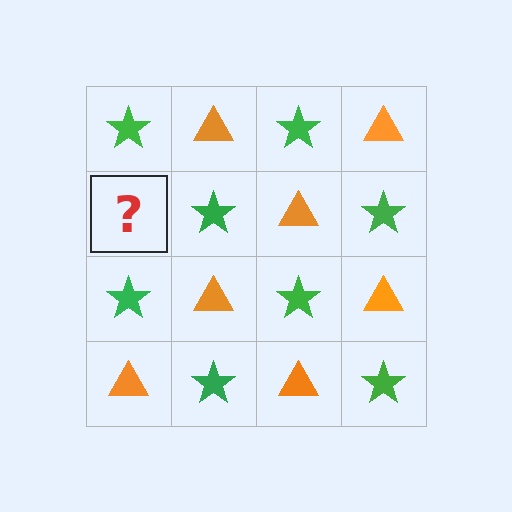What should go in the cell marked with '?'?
The missing cell should contain an orange triangle.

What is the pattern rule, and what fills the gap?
The rule is that it alternates green star and orange triangle in a checkerboard pattern. The gap should be filled with an orange triangle.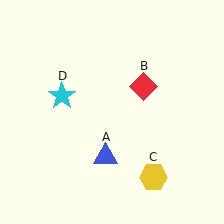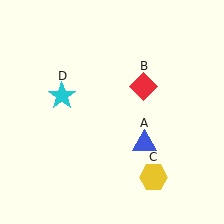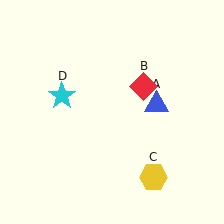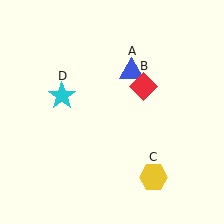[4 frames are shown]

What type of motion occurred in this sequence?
The blue triangle (object A) rotated counterclockwise around the center of the scene.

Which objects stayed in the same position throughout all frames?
Red diamond (object B) and yellow hexagon (object C) and cyan star (object D) remained stationary.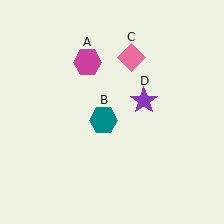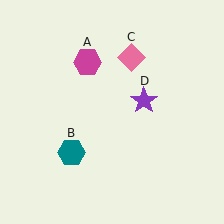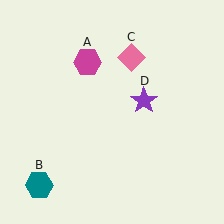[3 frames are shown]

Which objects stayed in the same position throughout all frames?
Magenta hexagon (object A) and pink diamond (object C) and purple star (object D) remained stationary.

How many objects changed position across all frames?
1 object changed position: teal hexagon (object B).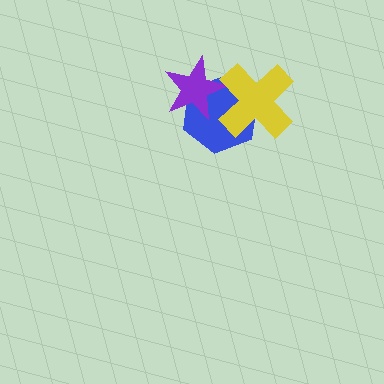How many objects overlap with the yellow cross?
2 objects overlap with the yellow cross.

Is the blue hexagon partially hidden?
Yes, it is partially covered by another shape.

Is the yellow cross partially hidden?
No, no other shape covers it.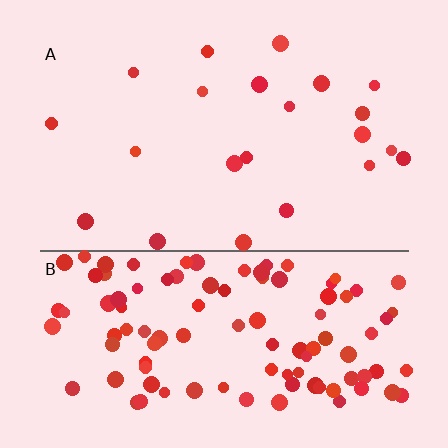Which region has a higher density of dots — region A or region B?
B (the bottom).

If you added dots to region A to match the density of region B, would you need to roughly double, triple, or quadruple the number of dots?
Approximately quadruple.